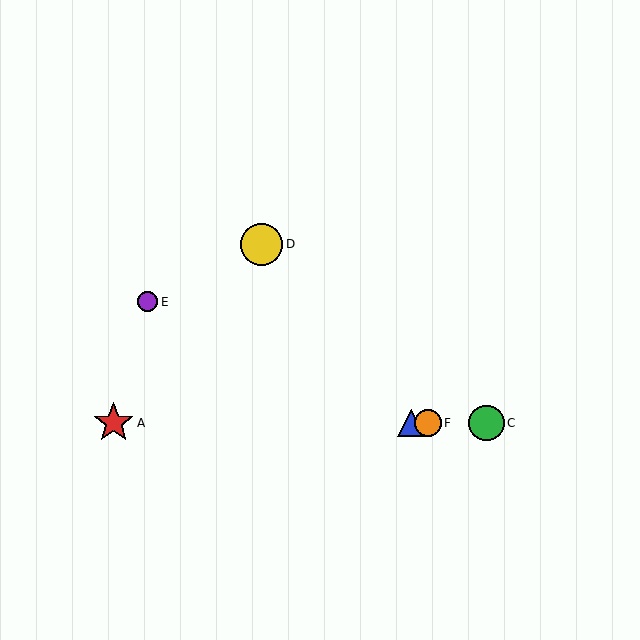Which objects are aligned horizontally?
Objects A, B, C, F are aligned horizontally.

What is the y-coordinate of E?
Object E is at y≈302.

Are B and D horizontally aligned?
No, B is at y≈423 and D is at y≈244.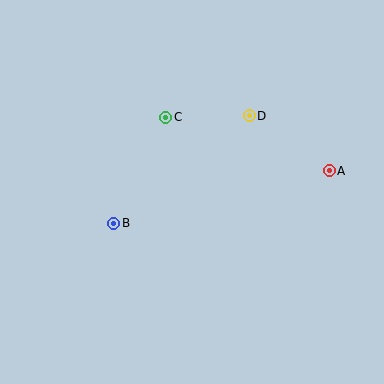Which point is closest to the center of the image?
Point C at (166, 117) is closest to the center.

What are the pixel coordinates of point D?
Point D is at (249, 116).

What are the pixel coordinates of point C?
Point C is at (166, 117).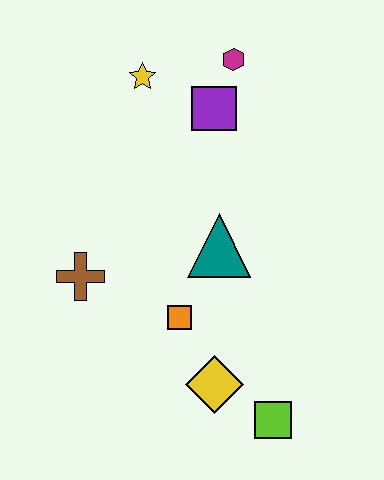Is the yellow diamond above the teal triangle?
No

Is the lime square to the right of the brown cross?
Yes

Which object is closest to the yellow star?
The purple square is closest to the yellow star.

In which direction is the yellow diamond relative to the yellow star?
The yellow diamond is below the yellow star.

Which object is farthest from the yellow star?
The lime square is farthest from the yellow star.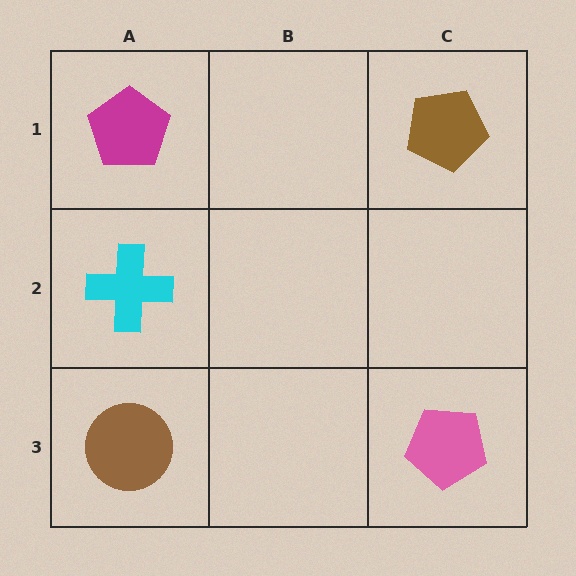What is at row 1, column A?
A magenta pentagon.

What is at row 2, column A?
A cyan cross.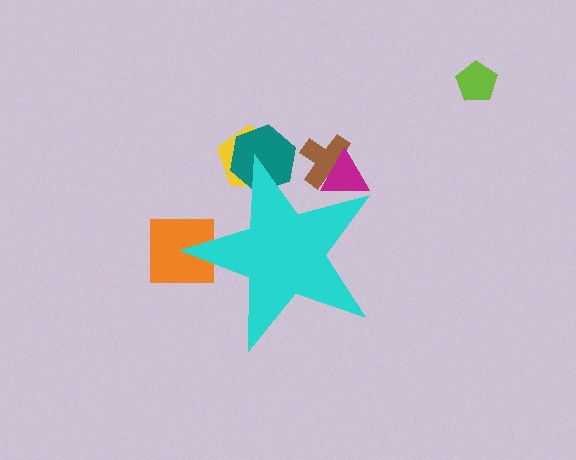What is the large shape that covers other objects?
A cyan star.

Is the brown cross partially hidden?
Yes, the brown cross is partially hidden behind the cyan star.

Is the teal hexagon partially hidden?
Yes, the teal hexagon is partially hidden behind the cyan star.